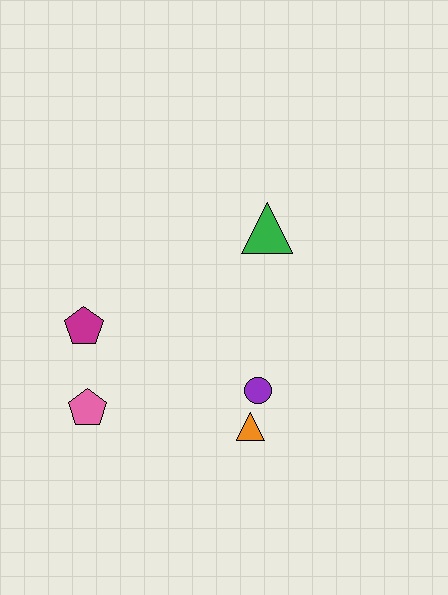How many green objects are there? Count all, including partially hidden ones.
There is 1 green object.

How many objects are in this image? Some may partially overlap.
There are 5 objects.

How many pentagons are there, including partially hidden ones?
There are 2 pentagons.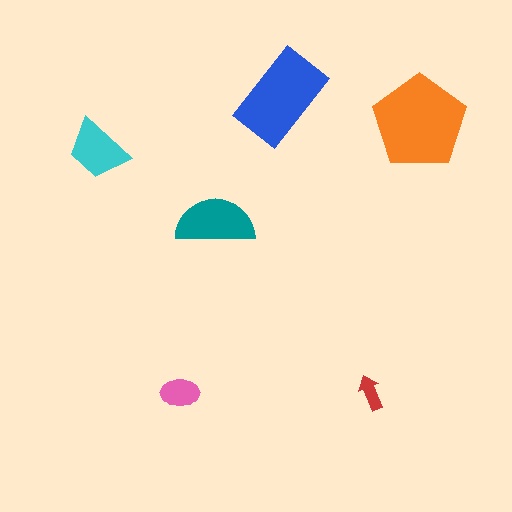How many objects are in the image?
There are 6 objects in the image.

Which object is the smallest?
The red arrow.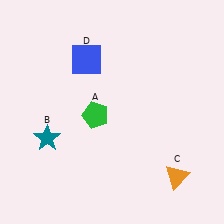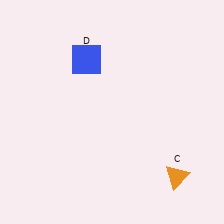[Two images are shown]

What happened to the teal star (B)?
The teal star (B) was removed in Image 2. It was in the bottom-left area of Image 1.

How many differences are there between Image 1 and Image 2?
There are 2 differences between the two images.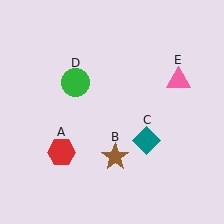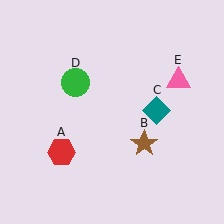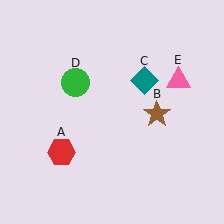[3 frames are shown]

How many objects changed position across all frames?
2 objects changed position: brown star (object B), teal diamond (object C).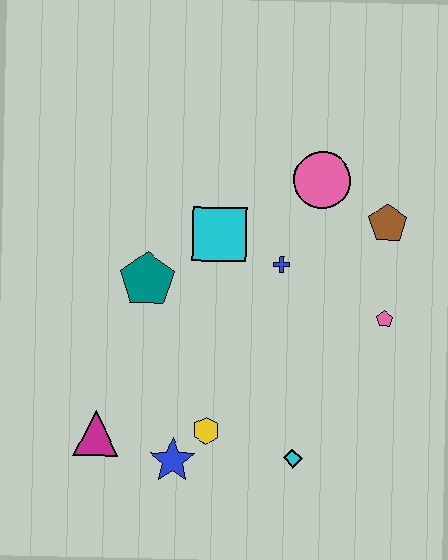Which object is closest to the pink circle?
The brown pentagon is closest to the pink circle.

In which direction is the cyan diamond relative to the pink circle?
The cyan diamond is below the pink circle.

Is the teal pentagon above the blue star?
Yes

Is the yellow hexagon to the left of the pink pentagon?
Yes